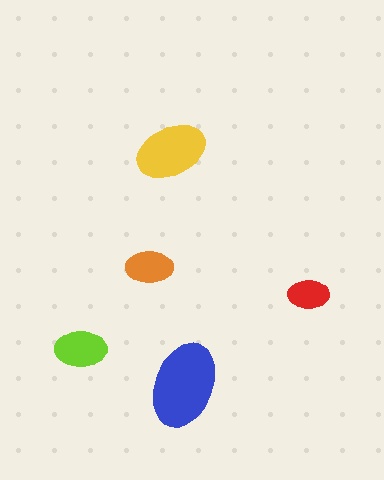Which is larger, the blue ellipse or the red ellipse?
The blue one.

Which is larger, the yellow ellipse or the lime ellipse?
The yellow one.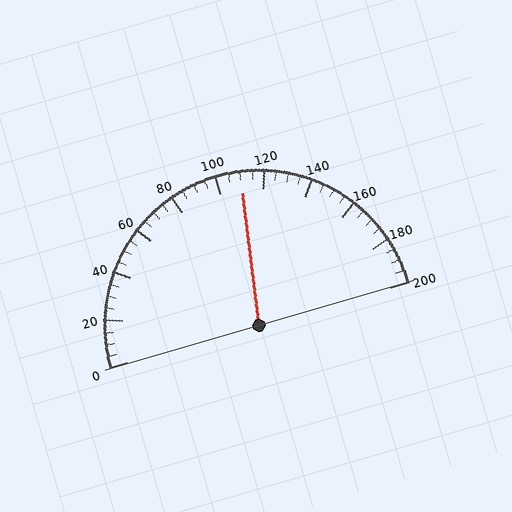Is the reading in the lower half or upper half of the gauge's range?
The reading is in the upper half of the range (0 to 200).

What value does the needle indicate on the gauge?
The needle indicates approximately 110.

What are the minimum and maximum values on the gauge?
The gauge ranges from 0 to 200.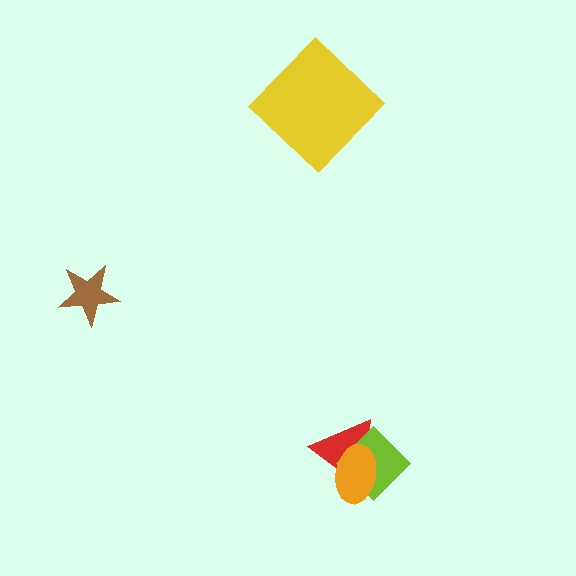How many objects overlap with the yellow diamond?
0 objects overlap with the yellow diamond.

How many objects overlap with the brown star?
0 objects overlap with the brown star.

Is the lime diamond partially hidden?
Yes, it is partially covered by another shape.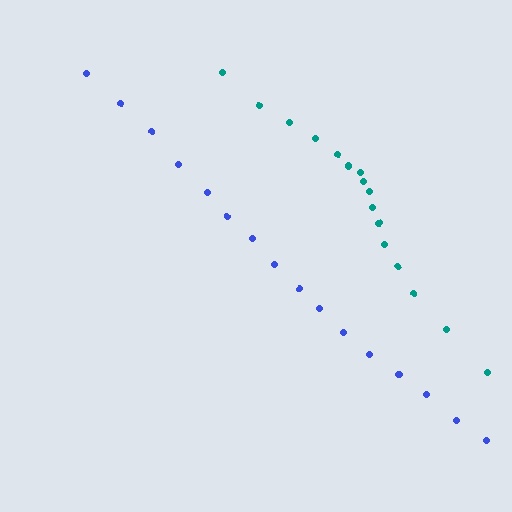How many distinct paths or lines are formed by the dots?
There are 2 distinct paths.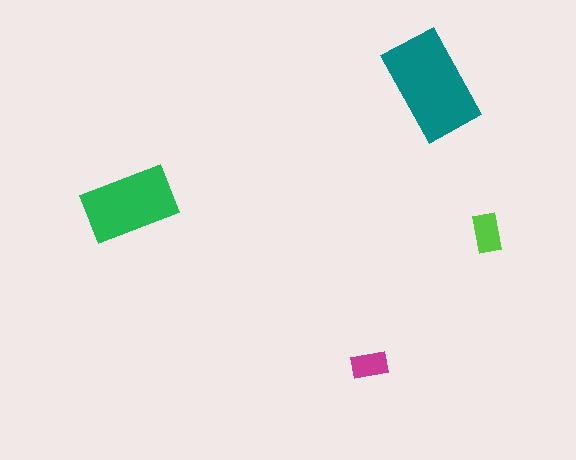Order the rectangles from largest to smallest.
the teal one, the green one, the lime one, the magenta one.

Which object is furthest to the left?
The green rectangle is leftmost.